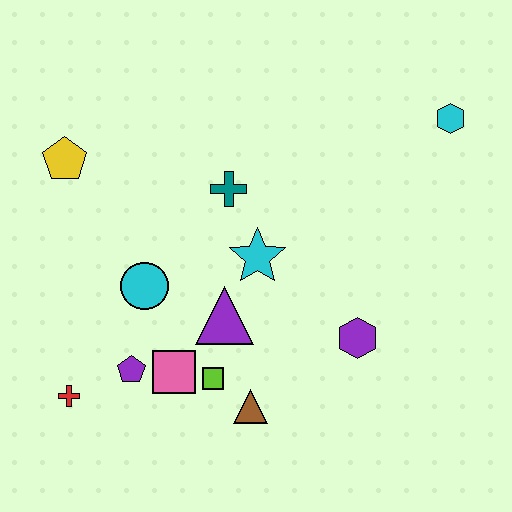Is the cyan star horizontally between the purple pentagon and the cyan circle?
No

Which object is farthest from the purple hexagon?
The yellow pentagon is farthest from the purple hexagon.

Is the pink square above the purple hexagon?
No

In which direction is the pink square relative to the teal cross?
The pink square is below the teal cross.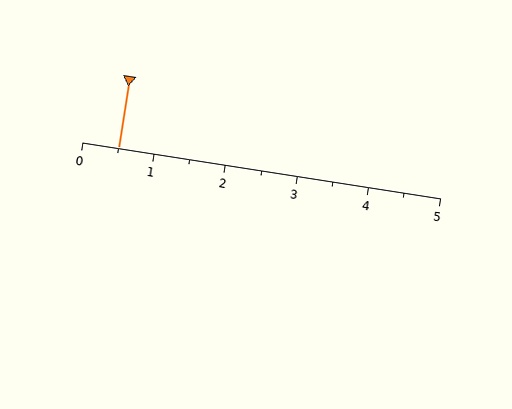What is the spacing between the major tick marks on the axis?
The major ticks are spaced 1 apart.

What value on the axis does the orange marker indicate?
The marker indicates approximately 0.5.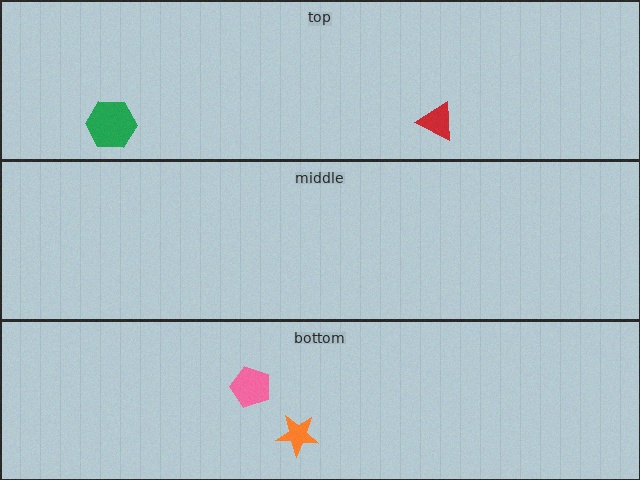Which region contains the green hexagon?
The top region.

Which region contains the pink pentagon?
The bottom region.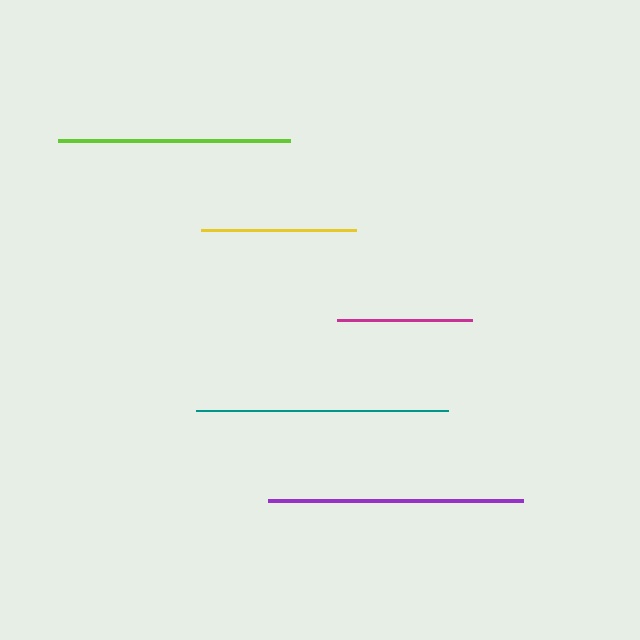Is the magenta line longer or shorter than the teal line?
The teal line is longer than the magenta line.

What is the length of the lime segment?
The lime segment is approximately 231 pixels long.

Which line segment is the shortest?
The magenta line is the shortest at approximately 135 pixels.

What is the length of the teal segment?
The teal segment is approximately 252 pixels long.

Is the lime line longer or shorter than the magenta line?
The lime line is longer than the magenta line.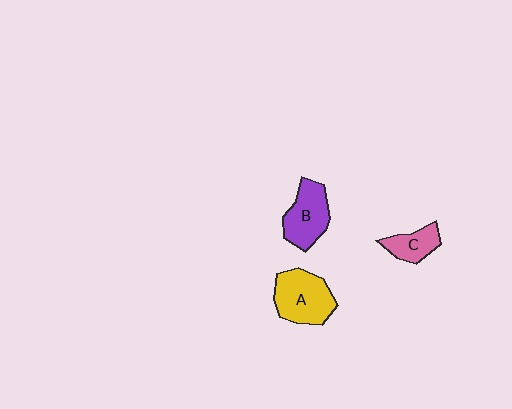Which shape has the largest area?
Shape A (yellow).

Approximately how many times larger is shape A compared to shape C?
Approximately 1.8 times.